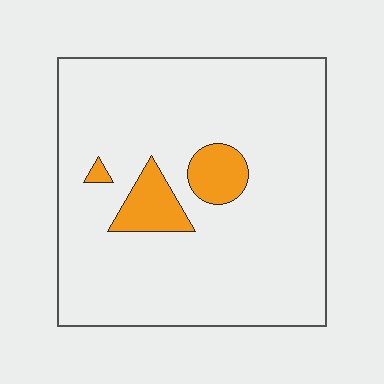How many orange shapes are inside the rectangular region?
3.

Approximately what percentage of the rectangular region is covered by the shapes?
Approximately 10%.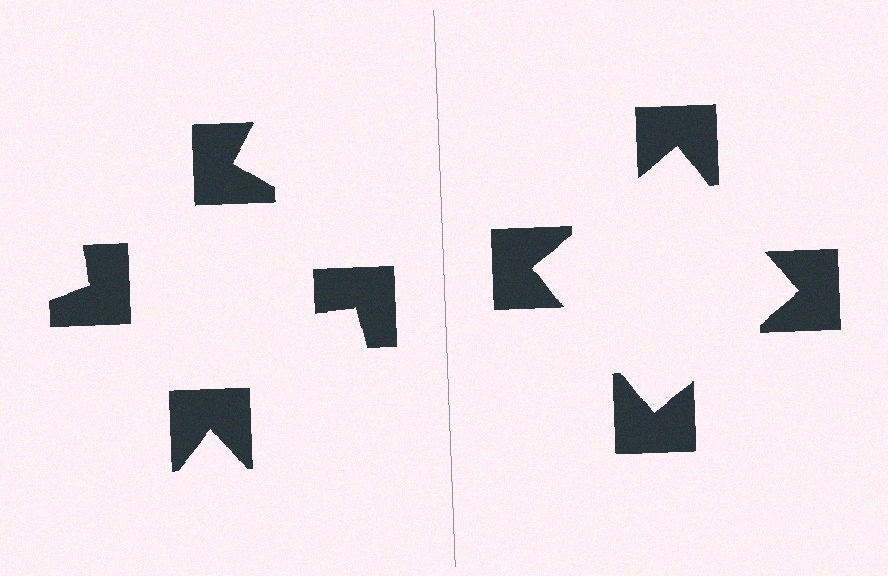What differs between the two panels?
The notched squares are positioned identically on both sides; only the wedge orientations differ. On the right they align to a square; on the left they are misaligned.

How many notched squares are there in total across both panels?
8 — 4 on each side.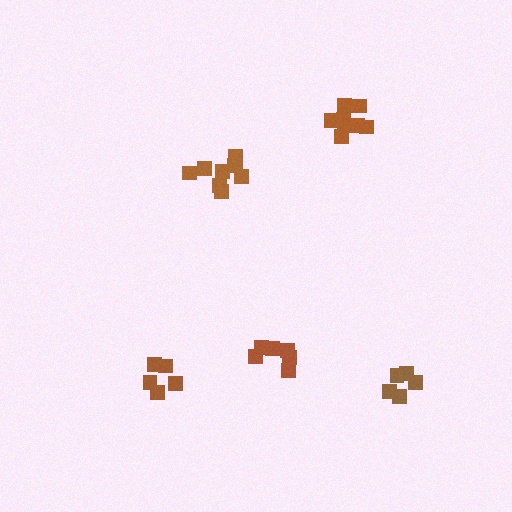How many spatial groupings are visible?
There are 5 spatial groupings.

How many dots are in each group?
Group 1: 6 dots, Group 2: 9 dots, Group 3: 8 dots, Group 4: 5 dots, Group 5: 5 dots (33 total).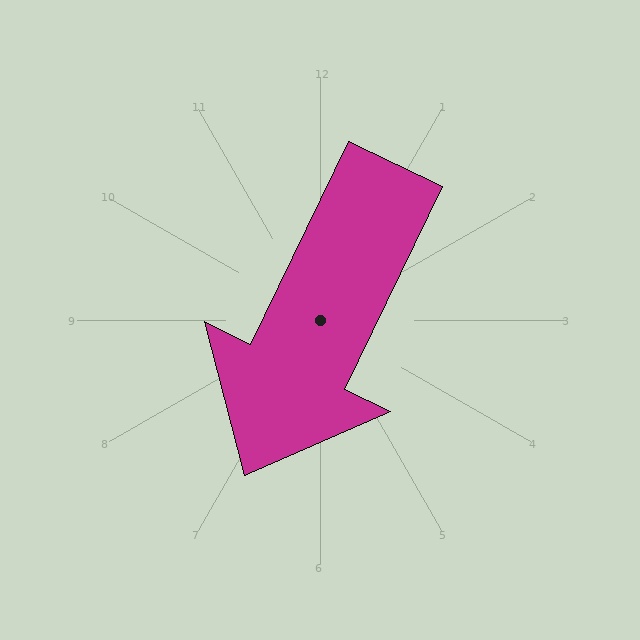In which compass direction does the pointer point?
Southwest.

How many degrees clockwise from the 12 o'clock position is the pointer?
Approximately 206 degrees.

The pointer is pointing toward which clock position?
Roughly 7 o'clock.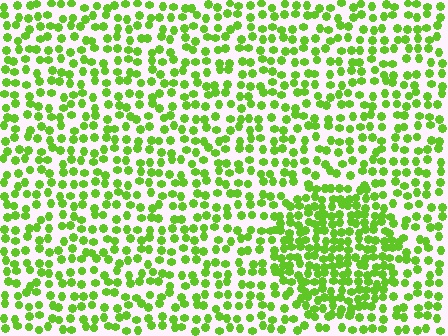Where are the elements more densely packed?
The elements are more densely packed inside the circle boundary.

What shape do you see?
I see a circle.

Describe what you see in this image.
The image contains small lime elements arranged at two different densities. A circle-shaped region is visible where the elements are more densely packed than the surrounding area.